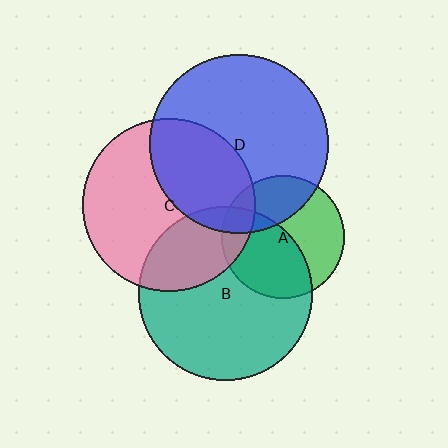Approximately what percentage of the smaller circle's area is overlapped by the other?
Approximately 30%.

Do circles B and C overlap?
Yes.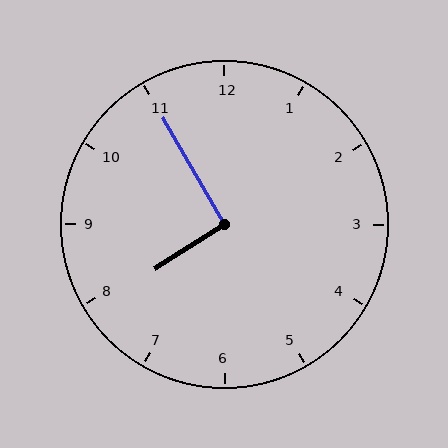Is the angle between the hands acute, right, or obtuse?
It is right.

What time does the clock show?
7:55.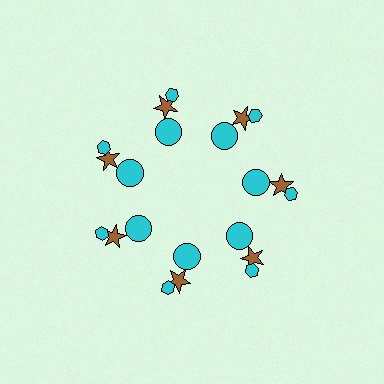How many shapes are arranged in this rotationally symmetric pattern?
There are 21 shapes, arranged in 7 groups of 3.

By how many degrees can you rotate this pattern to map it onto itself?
The pattern maps onto itself every 51 degrees of rotation.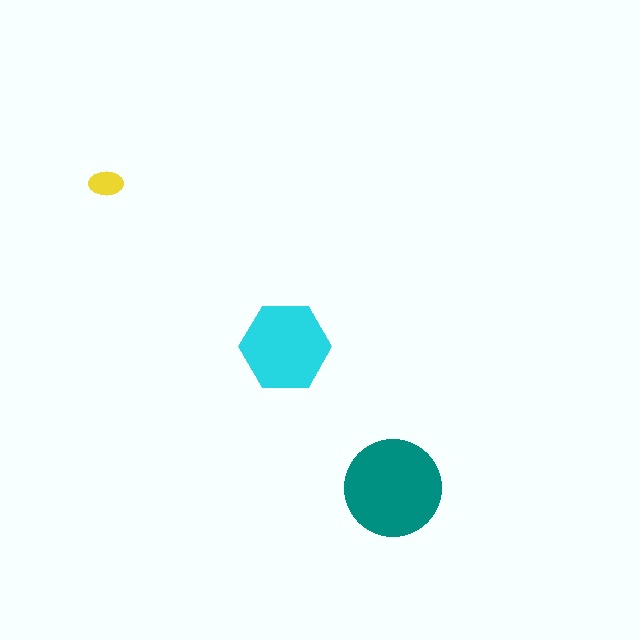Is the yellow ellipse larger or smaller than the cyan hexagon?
Smaller.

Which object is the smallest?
The yellow ellipse.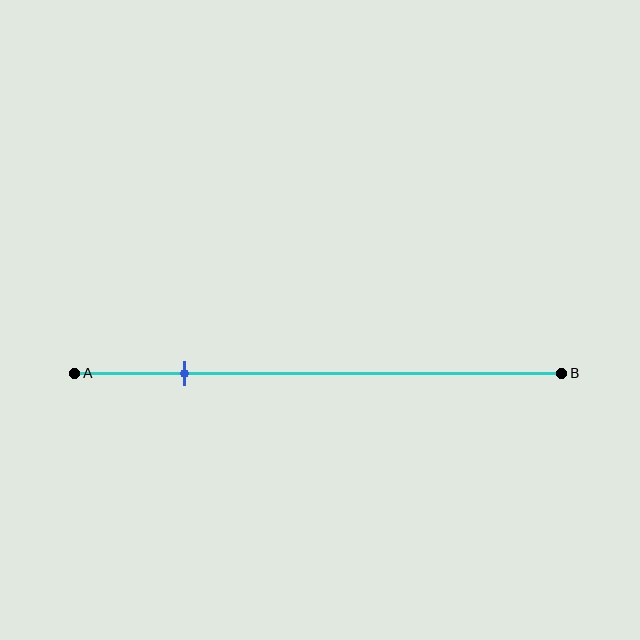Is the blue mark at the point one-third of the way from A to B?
No, the mark is at about 25% from A, not at the 33% one-third point.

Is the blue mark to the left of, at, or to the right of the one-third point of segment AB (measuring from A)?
The blue mark is to the left of the one-third point of segment AB.